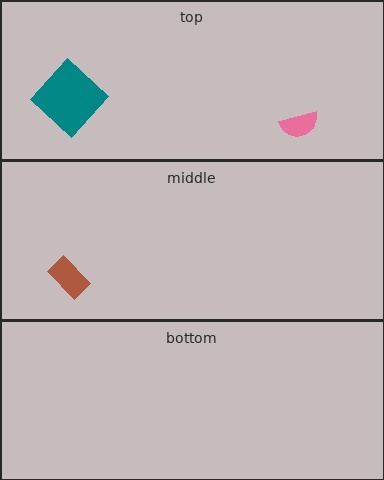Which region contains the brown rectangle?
The middle region.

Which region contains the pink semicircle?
The top region.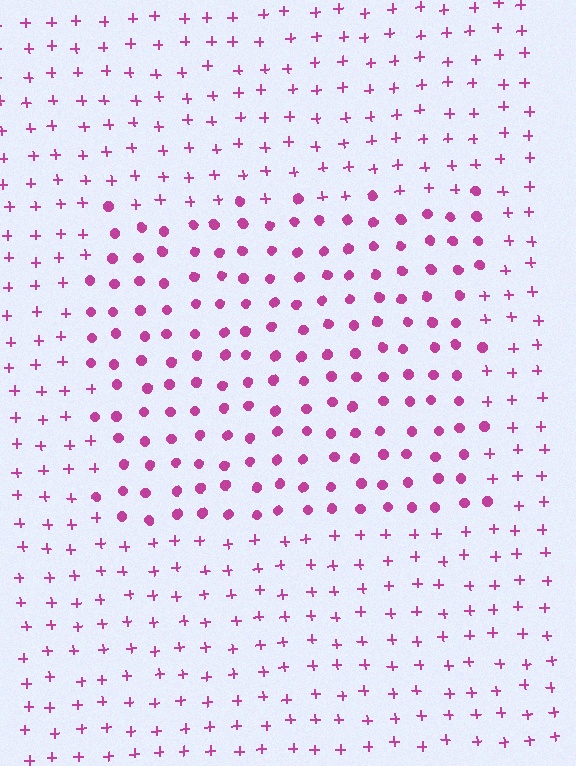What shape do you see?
I see a rectangle.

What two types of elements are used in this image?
The image uses circles inside the rectangle region and plus signs outside it.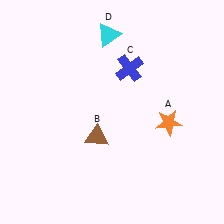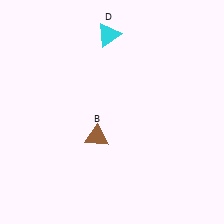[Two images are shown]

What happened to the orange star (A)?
The orange star (A) was removed in Image 2. It was in the bottom-right area of Image 1.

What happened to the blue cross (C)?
The blue cross (C) was removed in Image 2. It was in the top-right area of Image 1.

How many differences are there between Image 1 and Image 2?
There are 2 differences between the two images.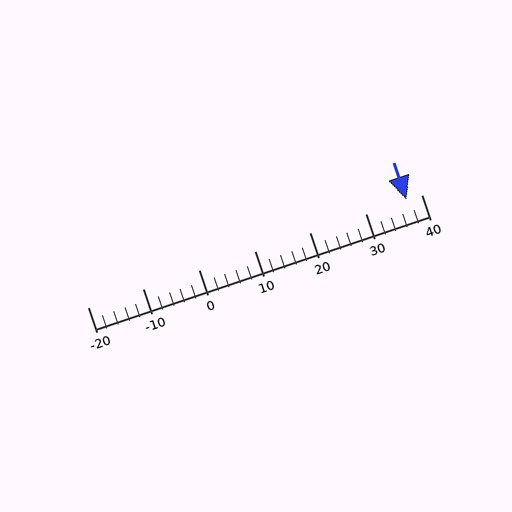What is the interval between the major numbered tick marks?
The major tick marks are spaced 10 units apart.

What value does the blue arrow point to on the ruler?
The blue arrow points to approximately 37.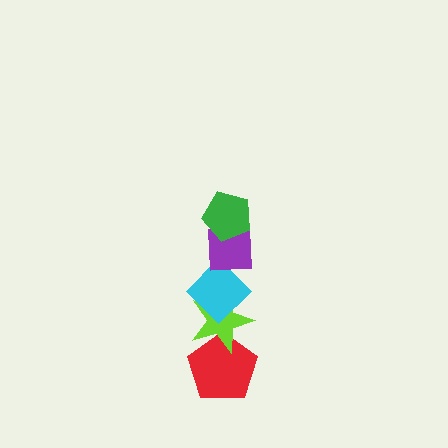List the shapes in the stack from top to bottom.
From top to bottom: the green pentagon, the purple square, the cyan diamond, the lime star, the red pentagon.